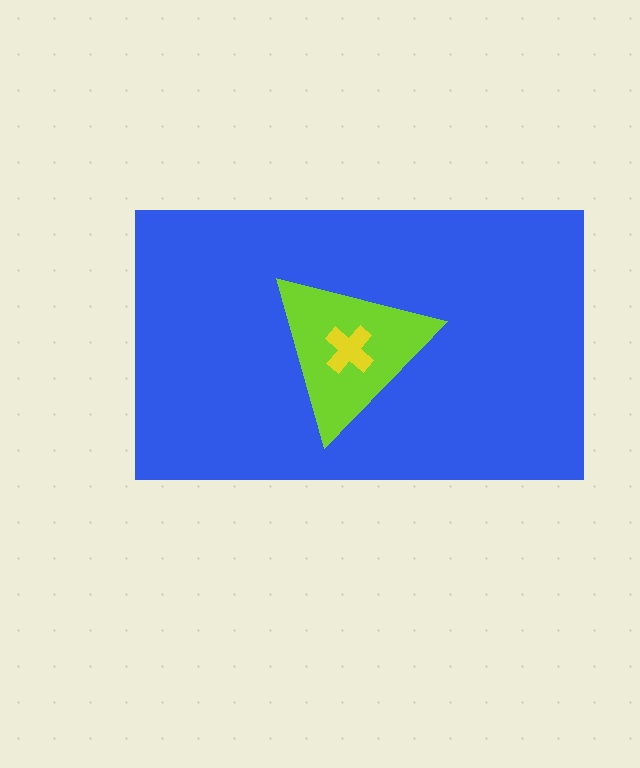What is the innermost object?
The yellow cross.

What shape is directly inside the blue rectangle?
The lime triangle.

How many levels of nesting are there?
3.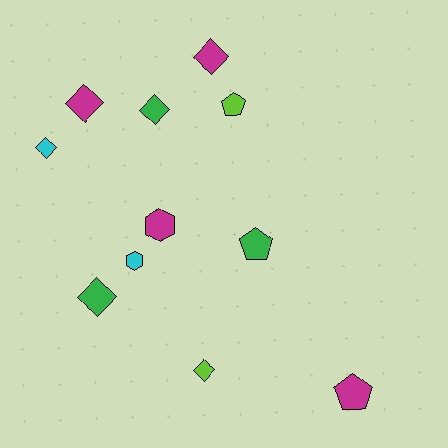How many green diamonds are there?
There are 2 green diamonds.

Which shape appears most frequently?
Diamond, with 6 objects.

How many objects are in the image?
There are 11 objects.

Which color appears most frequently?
Magenta, with 4 objects.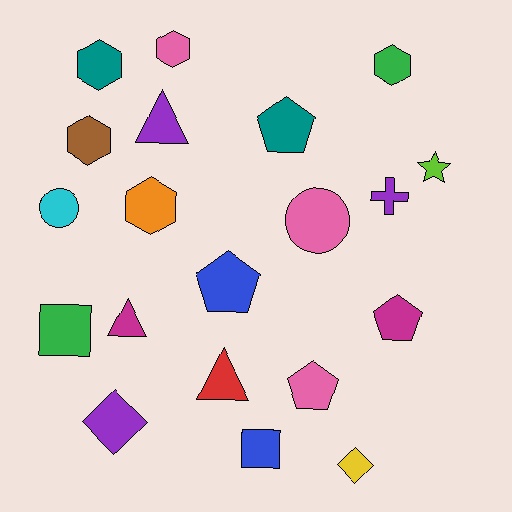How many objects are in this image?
There are 20 objects.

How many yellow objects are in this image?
There is 1 yellow object.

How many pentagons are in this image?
There are 4 pentagons.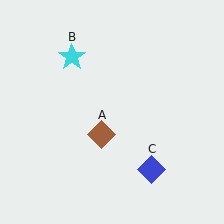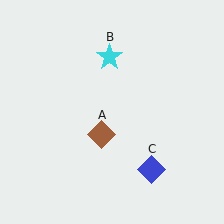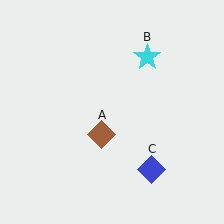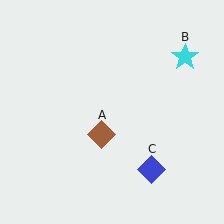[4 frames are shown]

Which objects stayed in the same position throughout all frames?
Brown diamond (object A) and blue diamond (object C) remained stationary.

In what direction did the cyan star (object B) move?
The cyan star (object B) moved right.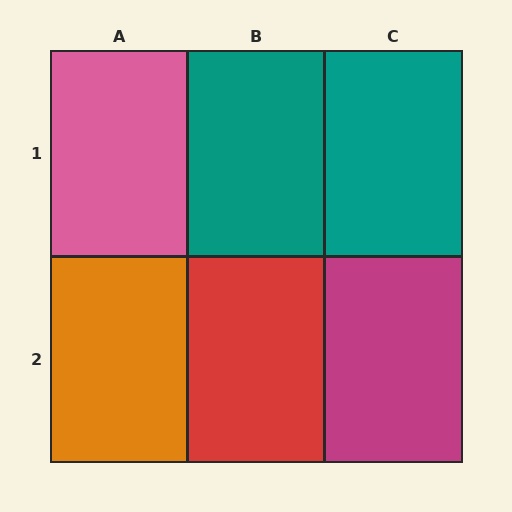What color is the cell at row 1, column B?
Teal.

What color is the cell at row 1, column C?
Teal.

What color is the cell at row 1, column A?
Pink.